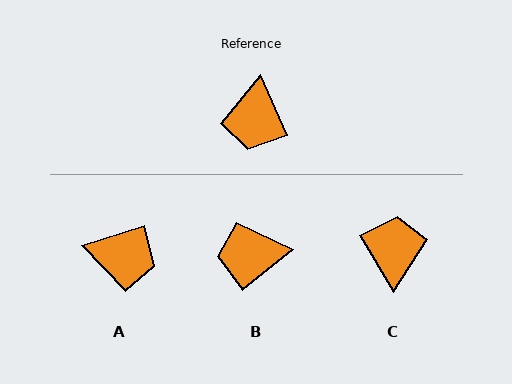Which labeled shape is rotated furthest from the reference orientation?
C, about 173 degrees away.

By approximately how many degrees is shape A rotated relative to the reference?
Approximately 84 degrees counter-clockwise.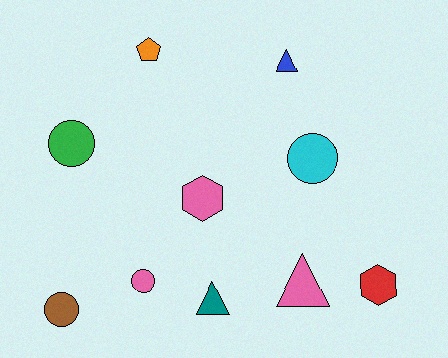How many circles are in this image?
There are 4 circles.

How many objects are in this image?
There are 10 objects.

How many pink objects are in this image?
There are 3 pink objects.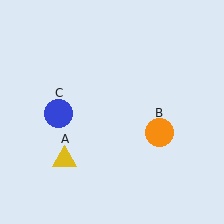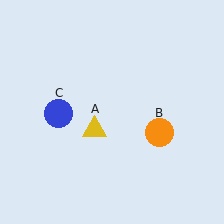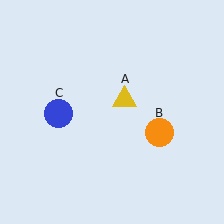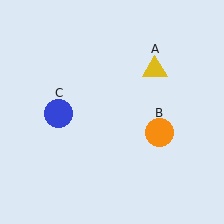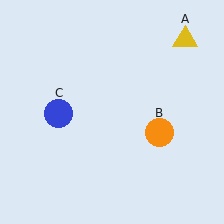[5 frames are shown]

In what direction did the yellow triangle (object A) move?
The yellow triangle (object A) moved up and to the right.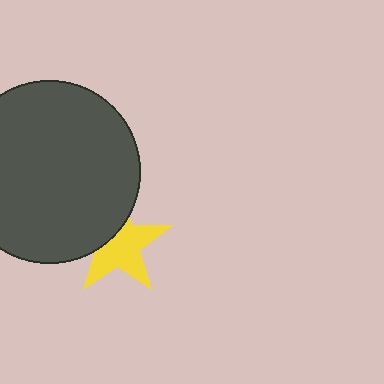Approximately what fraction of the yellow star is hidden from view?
Roughly 35% of the yellow star is hidden behind the dark gray circle.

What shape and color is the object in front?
The object in front is a dark gray circle.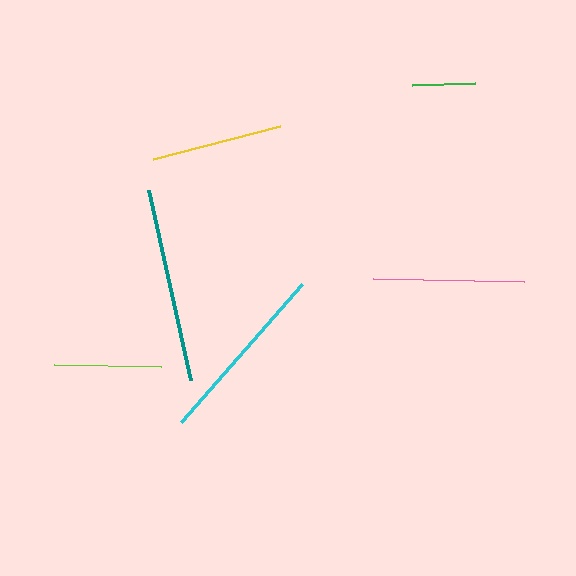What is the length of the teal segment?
The teal segment is approximately 194 pixels long.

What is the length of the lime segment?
The lime segment is approximately 107 pixels long.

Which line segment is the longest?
The teal line is the longest at approximately 194 pixels.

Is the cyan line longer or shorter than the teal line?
The teal line is longer than the cyan line.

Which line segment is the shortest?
The green line is the shortest at approximately 63 pixels.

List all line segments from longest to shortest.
From longest to shortest: teal, cyan, pink, yellow, lime, green.